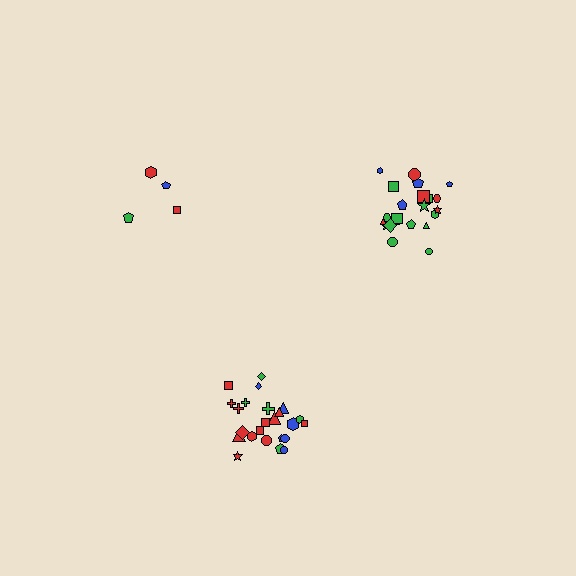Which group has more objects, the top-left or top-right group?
The top-right group.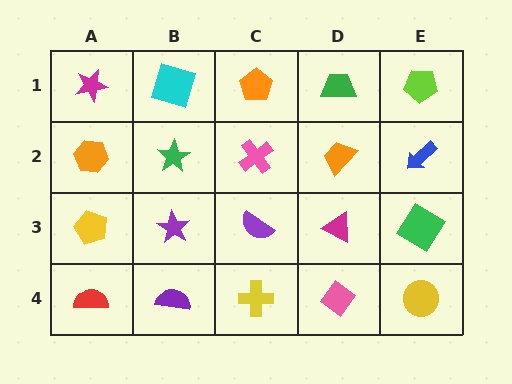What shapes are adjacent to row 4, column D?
A magenta triangle (row 3, column D), a yellow cross (row 4, column C), a yellow circle (row 4, column E).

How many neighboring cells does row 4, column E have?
2.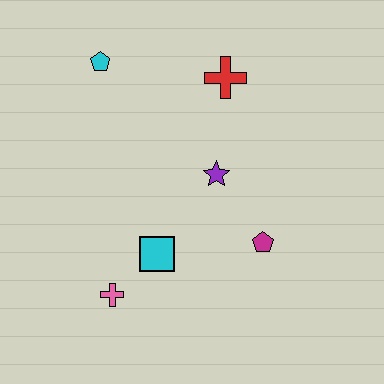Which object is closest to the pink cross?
The cyan square is closest to the pink cross.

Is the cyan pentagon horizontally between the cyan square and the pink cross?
No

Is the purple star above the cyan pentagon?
No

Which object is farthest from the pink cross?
The red cross is farthest from the pink cross.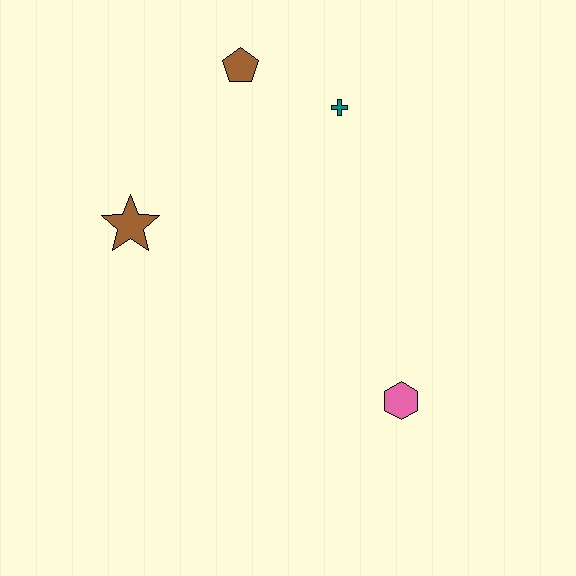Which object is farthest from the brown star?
The pink hexagon is farthest from the brown star.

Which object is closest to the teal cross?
The brown pentagon is closest to the teal cross.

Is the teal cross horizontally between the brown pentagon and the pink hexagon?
Yes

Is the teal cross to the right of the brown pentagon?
Yes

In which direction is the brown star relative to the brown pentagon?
The brown star is below the brown pentagon.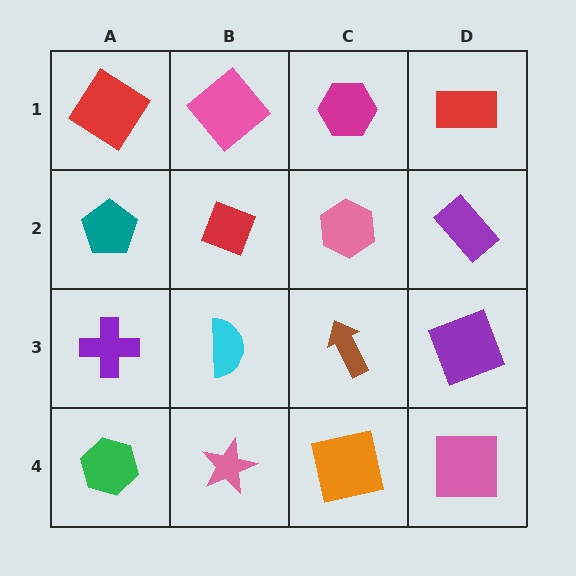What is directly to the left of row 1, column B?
A red diamond.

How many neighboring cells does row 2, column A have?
3.